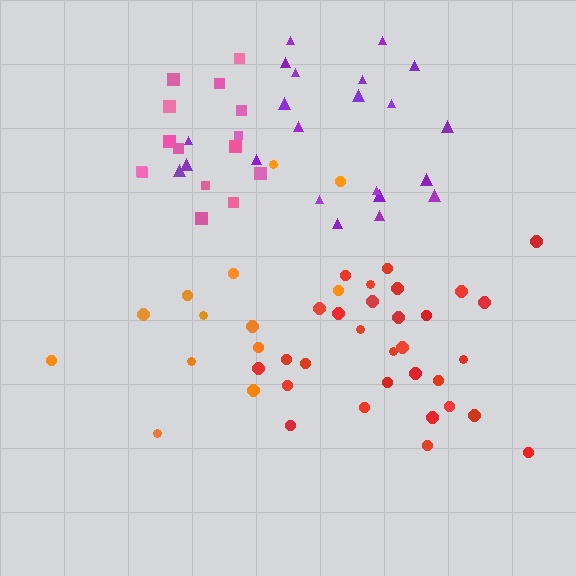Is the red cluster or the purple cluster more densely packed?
Red.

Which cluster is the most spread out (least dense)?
Orange.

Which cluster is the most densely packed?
Red.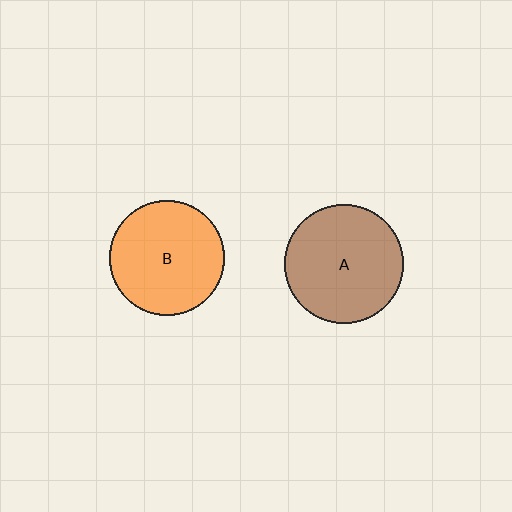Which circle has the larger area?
Circle A (brown).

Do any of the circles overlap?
No, none of the circles overlap.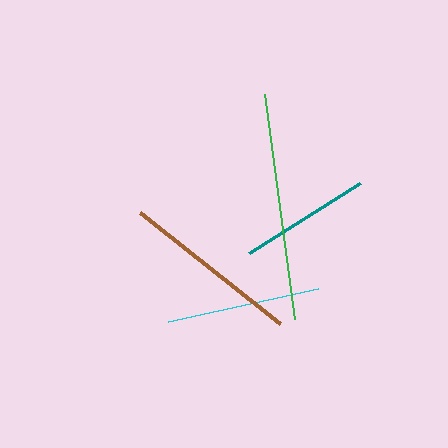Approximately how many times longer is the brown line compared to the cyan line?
The brown line is approximately 1.2 times the length of the cyan line.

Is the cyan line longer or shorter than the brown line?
The brown line is longer than the cyan line.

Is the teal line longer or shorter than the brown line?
The brown line is longer than the teal line.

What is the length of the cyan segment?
The cyan segment is approximately 153 pixels long.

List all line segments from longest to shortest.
From longest to shortest: green, brown, cyan, teal.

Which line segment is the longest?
The green line is the longest at approximately 227 pixels.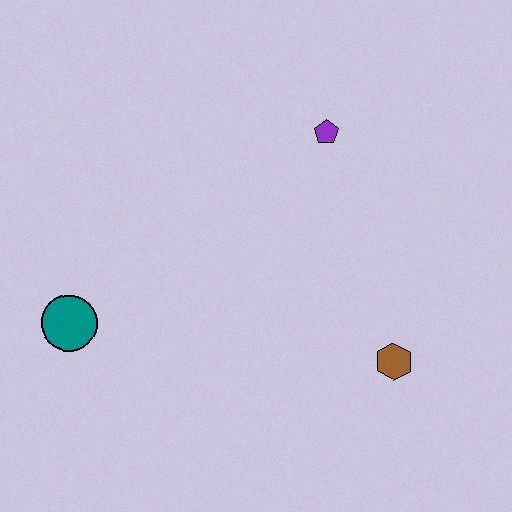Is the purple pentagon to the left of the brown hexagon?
Yes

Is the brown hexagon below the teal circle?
Yes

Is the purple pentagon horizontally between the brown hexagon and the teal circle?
Yes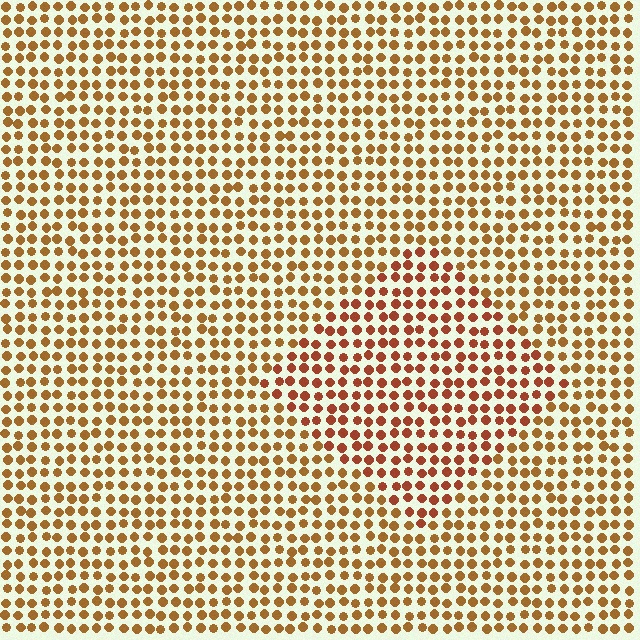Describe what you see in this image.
The image is filled with small brown elements in a uniform arrangement. A diamond-shaped region is visible where the elements are tinted to a slightly different hue, forming a subtle color boundary.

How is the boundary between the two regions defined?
The boundary is defined purely by a slight shift in hue (about 22 degrees). Spacing, size, and orientation are identical on both sides.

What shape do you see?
I see a diamond.